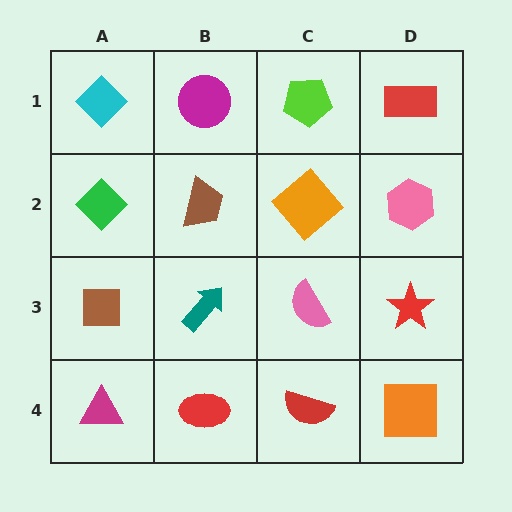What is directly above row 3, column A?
A green diamond.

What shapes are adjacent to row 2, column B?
A magenta circle (row 1, column B), a teal arrow (row 3, column B), a green diamond (row 2, column A), an orange diamond (row 2, column C).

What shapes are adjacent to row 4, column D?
A red star (row 3, column D), a red semicircle (row 4, column C).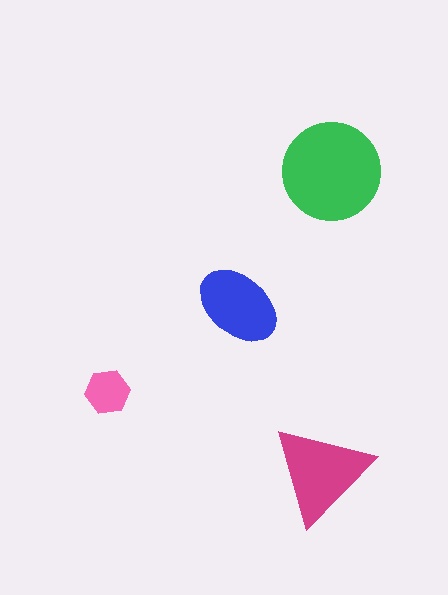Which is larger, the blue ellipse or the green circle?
The green circle.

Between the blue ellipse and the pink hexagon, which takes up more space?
The blue ellipse.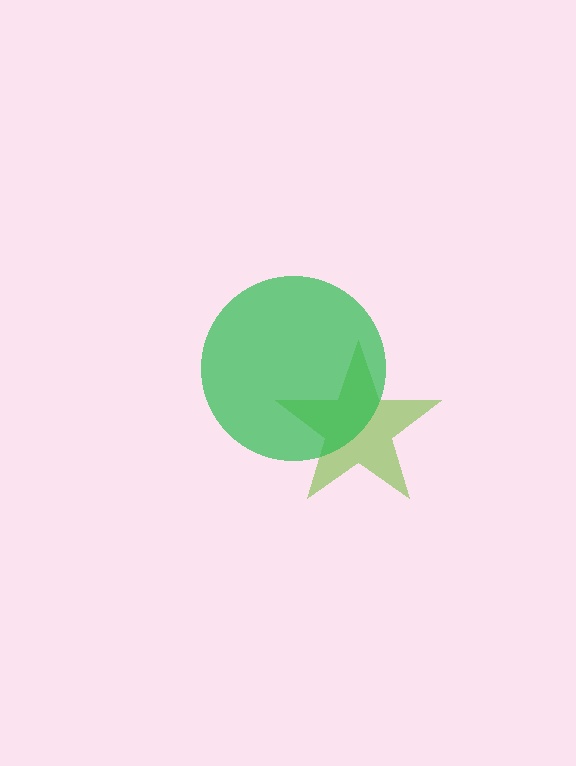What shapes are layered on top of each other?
The layered shapes are: a lime star, a green circle.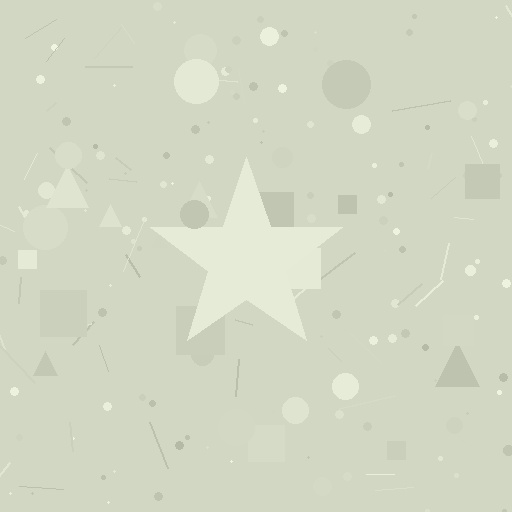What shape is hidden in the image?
A star is hidden in the image.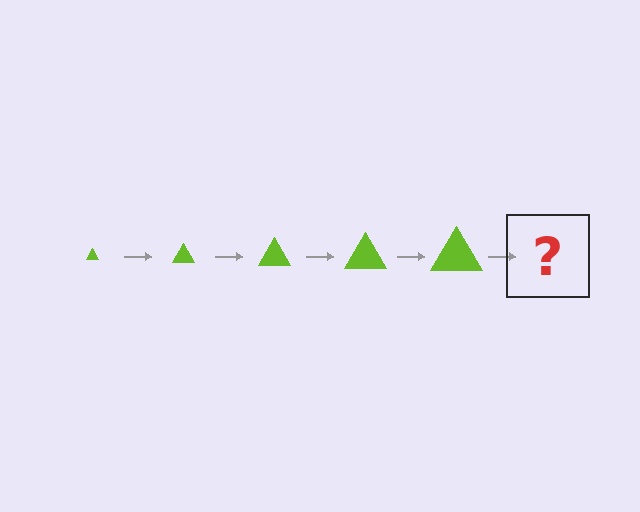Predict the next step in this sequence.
The next step is a lime triangle, larger than the previous one.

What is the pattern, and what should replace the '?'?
The pattern is that the triangle gets progressively larger each step. The '?' should be a lime triangle, larger than the previous one.